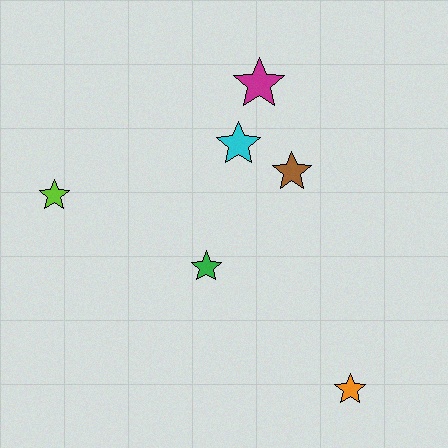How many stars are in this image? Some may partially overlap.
There are 6 stars.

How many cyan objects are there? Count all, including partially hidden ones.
There is 1 cyan object.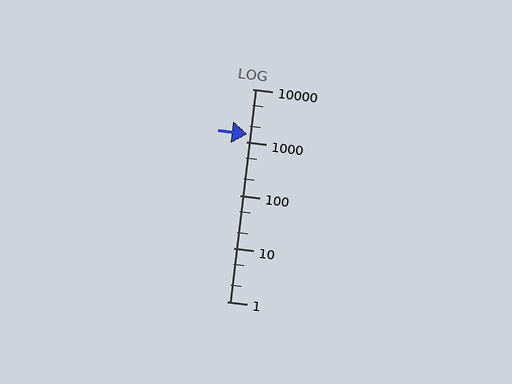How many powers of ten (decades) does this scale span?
The scale spans 4 decades, from 1 to 10000.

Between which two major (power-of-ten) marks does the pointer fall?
The pointer is between 1000 and 10000.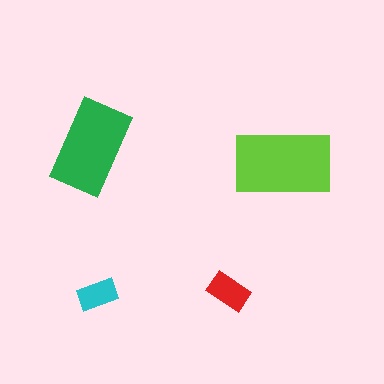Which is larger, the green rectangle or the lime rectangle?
The lime one.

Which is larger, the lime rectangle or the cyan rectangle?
The lime one.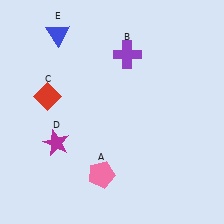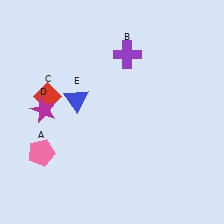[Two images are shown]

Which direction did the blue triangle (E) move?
The blue triangle (E) moved down.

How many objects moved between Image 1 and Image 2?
3 objects moved between the two images.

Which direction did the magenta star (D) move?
The magenta star (D) moved up.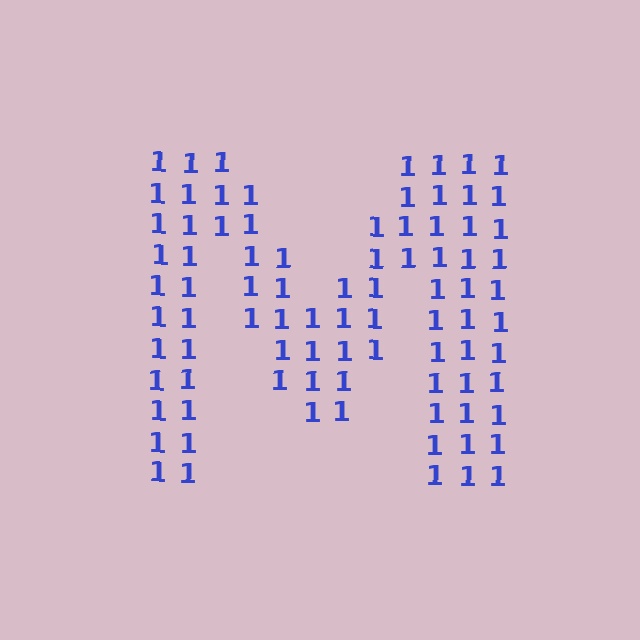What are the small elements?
The small elements are digit 1's.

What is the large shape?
The large shape is the letter M.